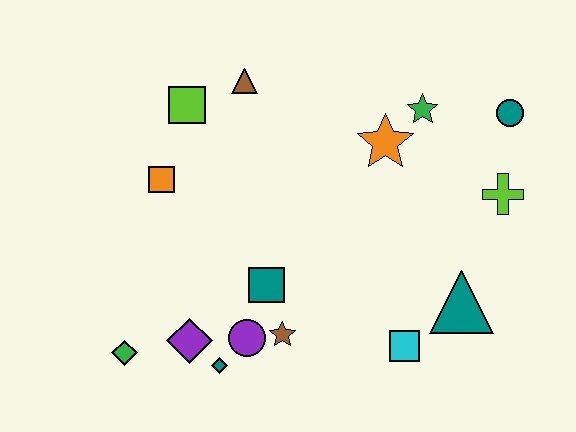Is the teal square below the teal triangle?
No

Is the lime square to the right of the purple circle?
No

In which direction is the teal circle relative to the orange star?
The teal circle is to the right of the orange star.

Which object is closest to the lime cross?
The teal circle is closest to the lime cross.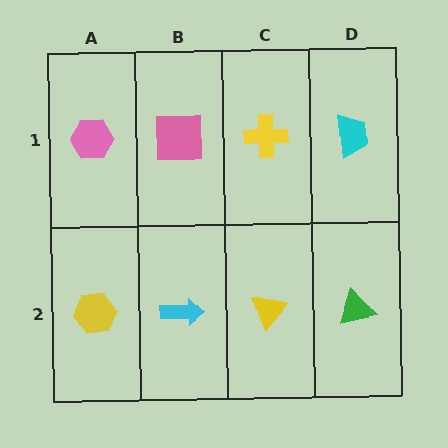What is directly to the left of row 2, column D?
A yellow triangle.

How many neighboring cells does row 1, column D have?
2.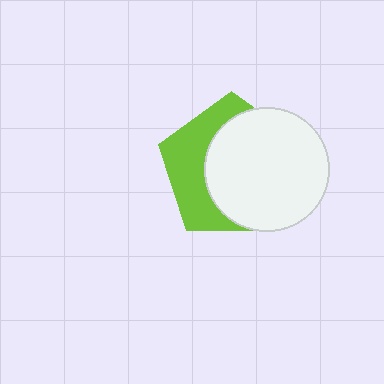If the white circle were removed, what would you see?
You would see the complete lime pentagon.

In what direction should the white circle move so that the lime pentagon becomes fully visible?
The white circle should move right. That is the shortest direction to clear the overlap and leave the lime pentagon fully visible.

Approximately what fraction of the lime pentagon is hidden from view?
Roughly 62% of the lime pentagon is hidden behind the white circle.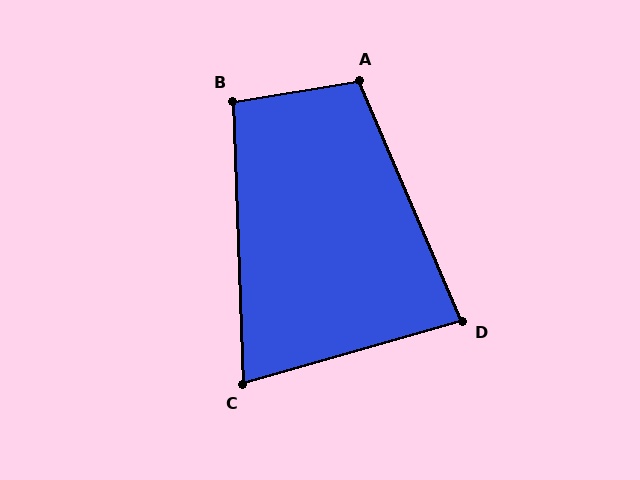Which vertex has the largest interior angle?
A, at approximately 104 degrees.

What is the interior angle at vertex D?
Approximately 83 degrees (acute).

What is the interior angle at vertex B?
Approximately 97 degrees (obtuse).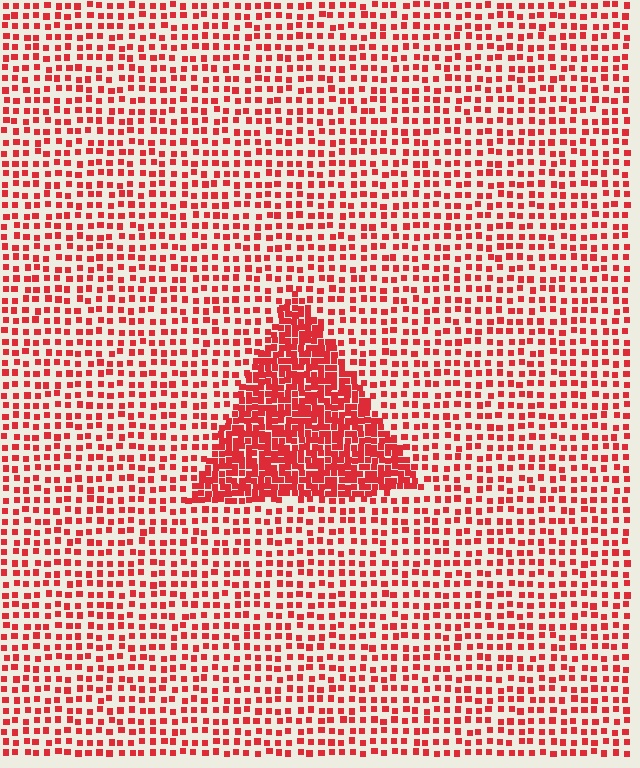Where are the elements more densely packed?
The elements are more densely packed inside the triangle boundary.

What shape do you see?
I see a triangle.